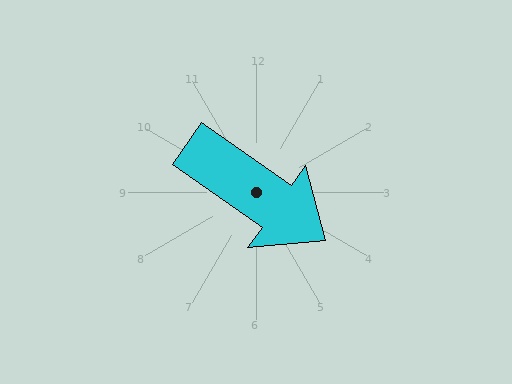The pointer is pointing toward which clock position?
Roughly 4 o'clock.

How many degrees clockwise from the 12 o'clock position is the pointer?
Approximately 125 degrees.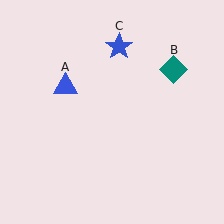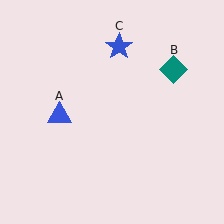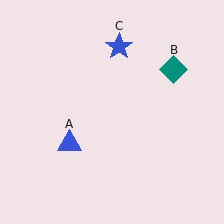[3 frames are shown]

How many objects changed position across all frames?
1 object changed position: blue triangle (object A).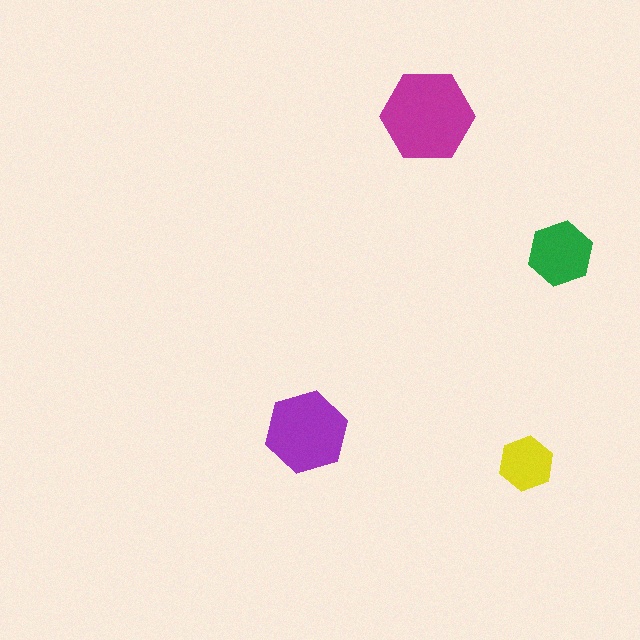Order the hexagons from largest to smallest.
the magenta one, the purple one, the green one, the yellow one.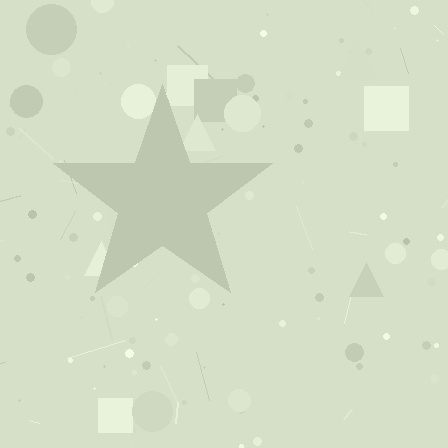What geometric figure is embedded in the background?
A star is embedded in the background.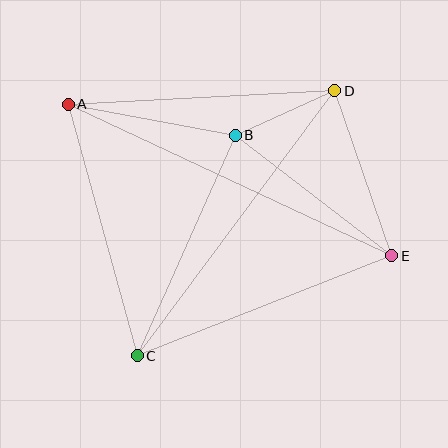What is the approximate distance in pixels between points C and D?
The distance between C and D is approximately 331 pixels.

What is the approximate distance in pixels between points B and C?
The distance between B and C is approximately 241 pixels.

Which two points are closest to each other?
Points B and D are closest to each other.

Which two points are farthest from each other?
Points A and E are farthest from each other.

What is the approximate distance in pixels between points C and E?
The distance between C and E is approximately 273 pixels.